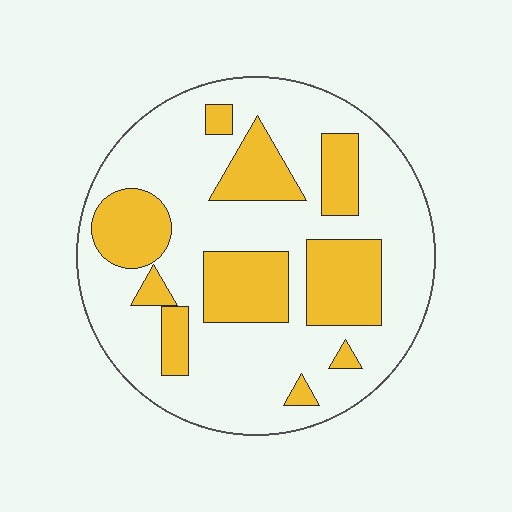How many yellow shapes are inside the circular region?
10.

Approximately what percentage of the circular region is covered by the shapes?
Approximately 30%.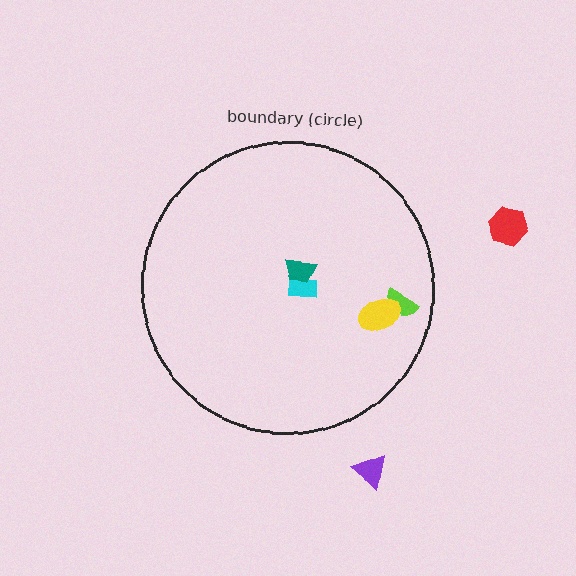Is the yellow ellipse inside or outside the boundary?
Inside.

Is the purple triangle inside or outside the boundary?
Outside.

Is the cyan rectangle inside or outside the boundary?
Inside.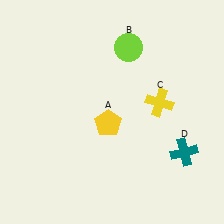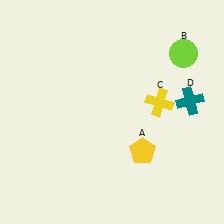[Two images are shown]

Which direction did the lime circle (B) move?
The lime circle (B) moved right.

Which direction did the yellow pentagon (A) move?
The yellow pentagon (A) moved right.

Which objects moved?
The objects that moved are: the yellow pentagon (A), the lime circle (B), the teal cross (D).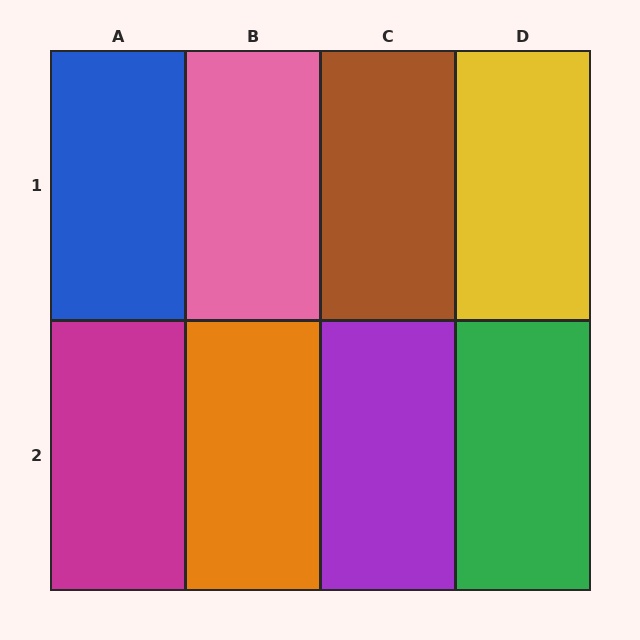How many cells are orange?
1 cell is orange.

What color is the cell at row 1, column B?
Pink.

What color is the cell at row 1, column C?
Brown.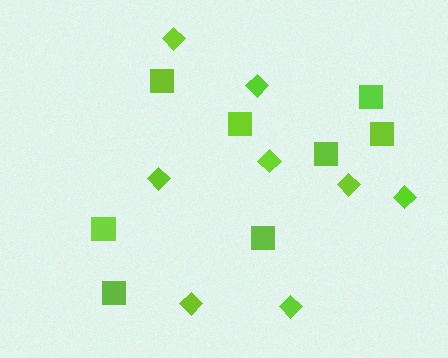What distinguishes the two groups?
There are 2 groups: one group of squares (8) and one group of diamonds (8).